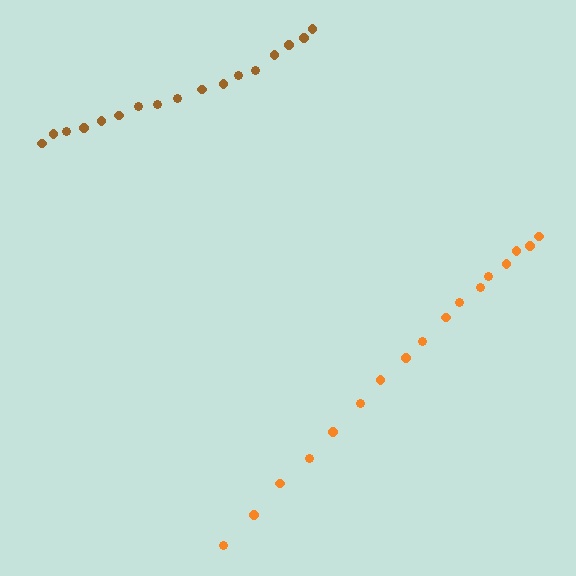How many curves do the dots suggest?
There are 2 distinct paths.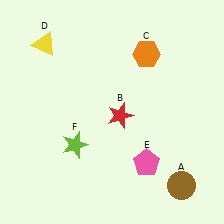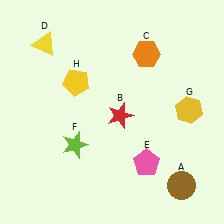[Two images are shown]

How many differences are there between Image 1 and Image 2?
There are 2 differences between the two images.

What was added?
A yellow hexagon (G), a yellow pentagon (H) were added in Image 2.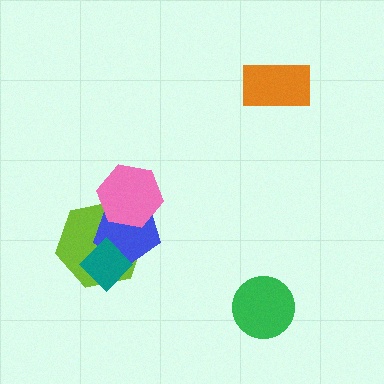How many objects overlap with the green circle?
0 objects overlap with the green circle.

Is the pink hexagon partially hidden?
No, no other shape covers it.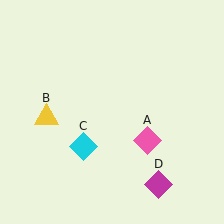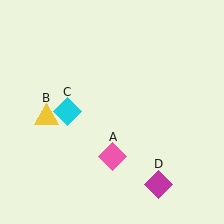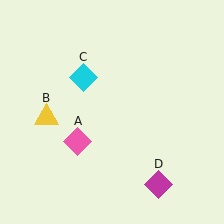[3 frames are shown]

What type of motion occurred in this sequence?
The pink diamond (object A), cyan diamond (object C) rotated clockwise around the center of the scene.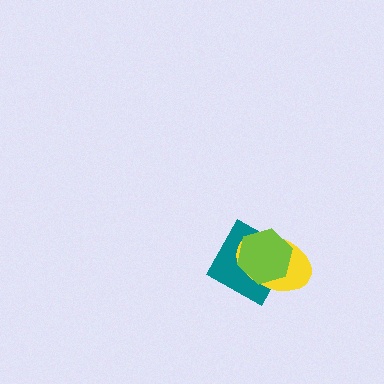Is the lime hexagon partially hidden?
No, no other shape covers it.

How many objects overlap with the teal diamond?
2 objects overlap with the teal diamond.